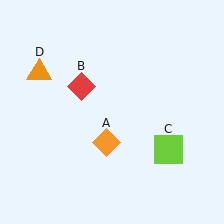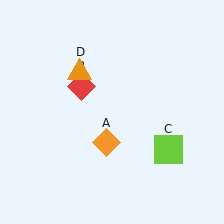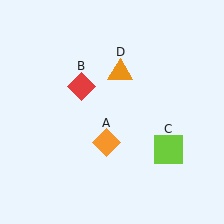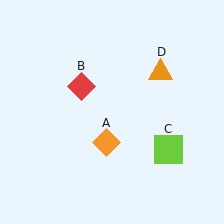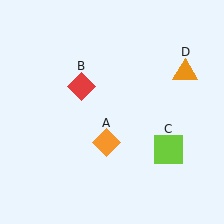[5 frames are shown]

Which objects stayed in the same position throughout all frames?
Orange diamond (object A) and red diamond (object B) and lime square (object C) remained stationary.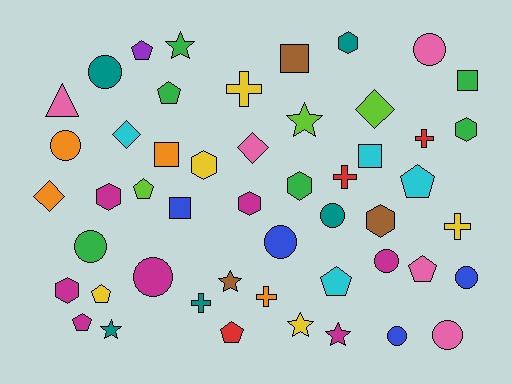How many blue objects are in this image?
There are 4 blue objects.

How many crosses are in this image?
There are 6 crosses.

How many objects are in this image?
There are 50 objects.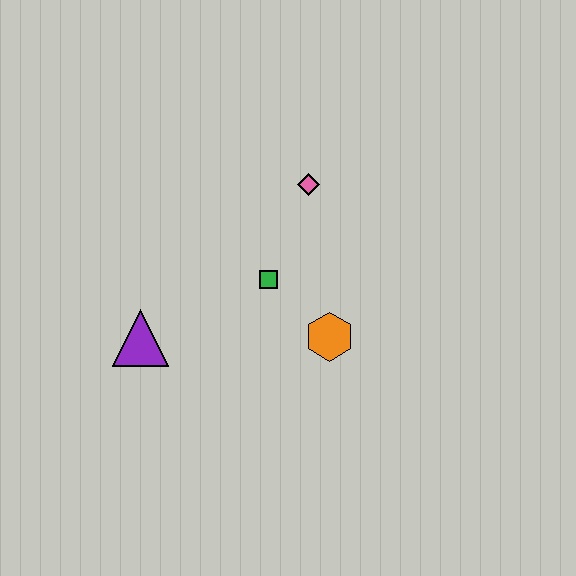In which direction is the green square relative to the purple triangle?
The green square is to the right of the purple triangle.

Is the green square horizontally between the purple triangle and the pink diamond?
Yes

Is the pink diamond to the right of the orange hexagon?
No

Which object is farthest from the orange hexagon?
The purple triangle is farthest from the orange hexagon.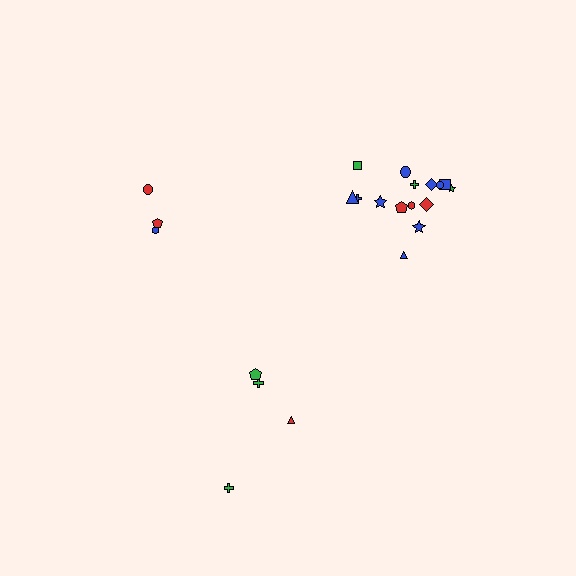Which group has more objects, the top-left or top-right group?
The top-right group.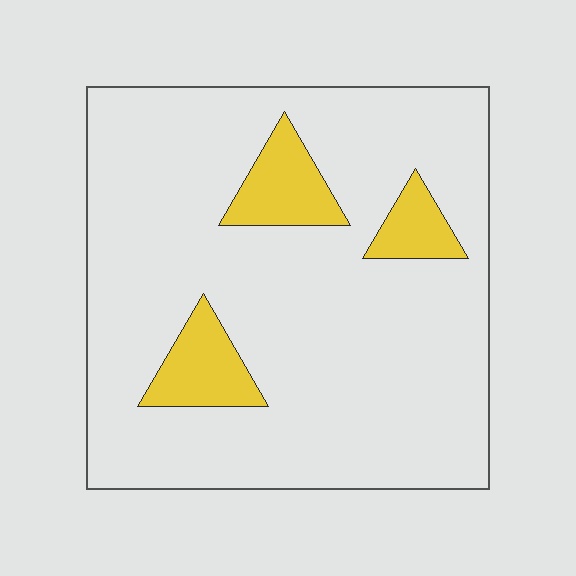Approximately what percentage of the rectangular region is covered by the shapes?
Approximately 10%.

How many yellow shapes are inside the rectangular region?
3.